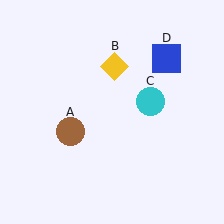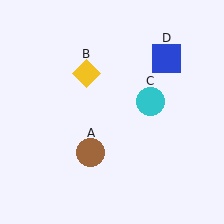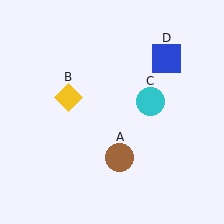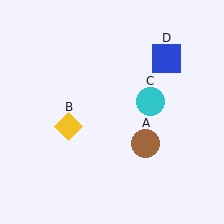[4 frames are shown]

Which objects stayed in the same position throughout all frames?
Cyan circle (object C) and blue square (object D) remained stationary.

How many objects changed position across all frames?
2 objects changed position: brown circle (object A), yellow diamond (object B).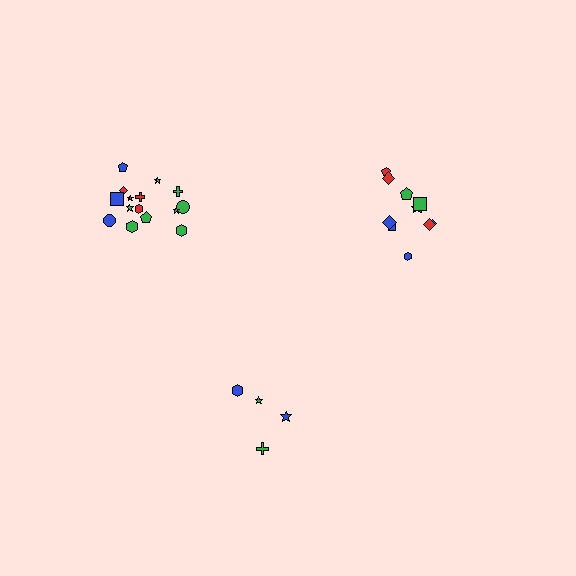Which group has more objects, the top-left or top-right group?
The top-left group.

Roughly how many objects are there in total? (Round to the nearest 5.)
Roughly 30 objects in total.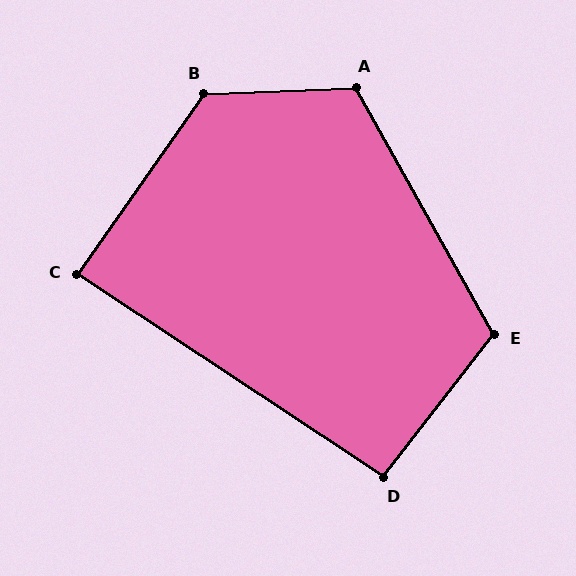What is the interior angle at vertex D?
Approximately 94 degrees (approximately right).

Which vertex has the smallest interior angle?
C, at approximately 88 degrees.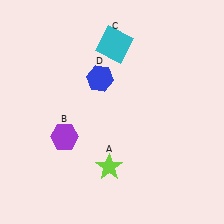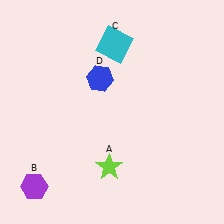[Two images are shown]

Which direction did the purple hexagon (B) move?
The purple hexagon (B) moved down.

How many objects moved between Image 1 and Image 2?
1 object moved between the two images.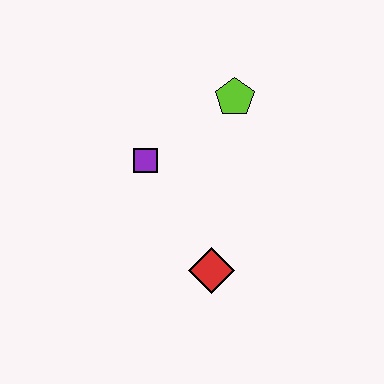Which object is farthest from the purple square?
The red diamond is farthest from the purple square.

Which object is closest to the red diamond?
The purple square is closest to the red diamond.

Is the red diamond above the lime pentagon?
No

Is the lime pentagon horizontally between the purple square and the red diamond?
No